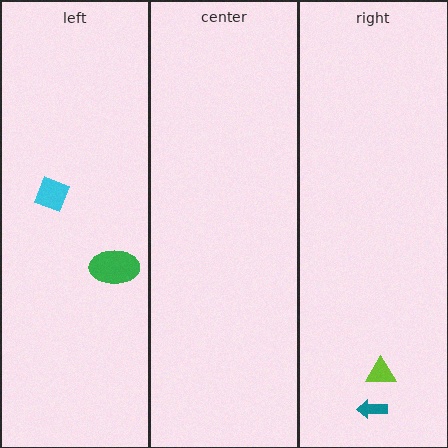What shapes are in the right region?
The lime triangle, the teal arrow.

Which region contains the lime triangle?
The right region.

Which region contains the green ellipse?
The left region.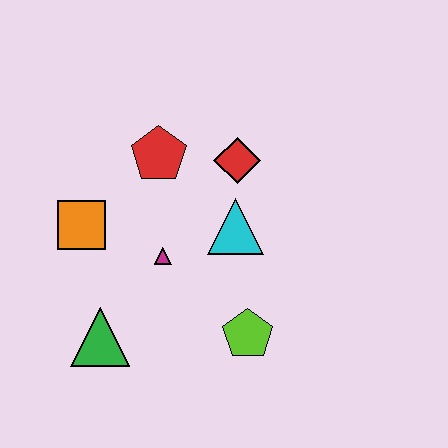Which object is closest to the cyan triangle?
The red diamond is closest to the cyan triangle.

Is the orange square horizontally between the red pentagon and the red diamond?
No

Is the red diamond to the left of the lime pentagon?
Yes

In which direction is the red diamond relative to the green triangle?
The red diamond is above the green triangle.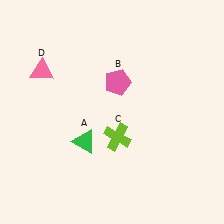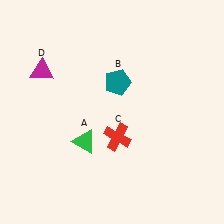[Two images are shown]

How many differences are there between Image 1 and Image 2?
There are 3 differences between the two images.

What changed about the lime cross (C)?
In Image 1, C is lime. In Image 2, it changed to red.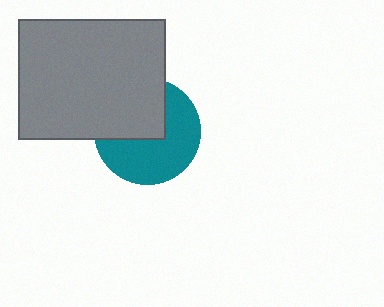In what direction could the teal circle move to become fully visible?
The teal circle could move toward the lower-right. That would shift it out from behind the gray rectangle entirely.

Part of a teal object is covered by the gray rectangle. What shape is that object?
It is a circle.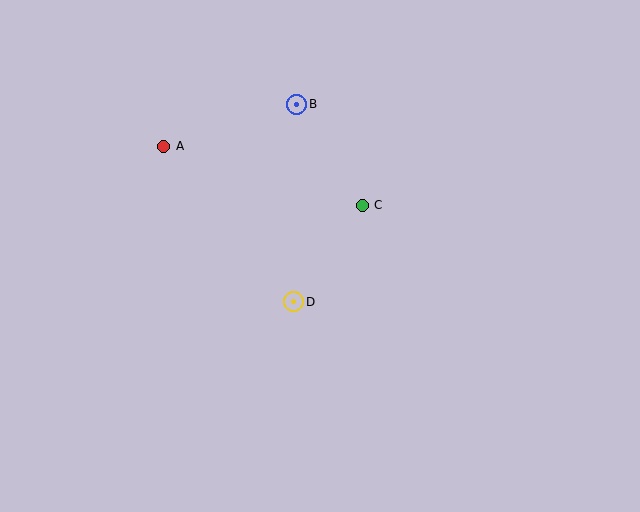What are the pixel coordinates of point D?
Point D is at (294, 302).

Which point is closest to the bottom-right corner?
Point D is closest to the bottom-right corner.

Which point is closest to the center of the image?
Point D at (294, 302) is closest to the center.